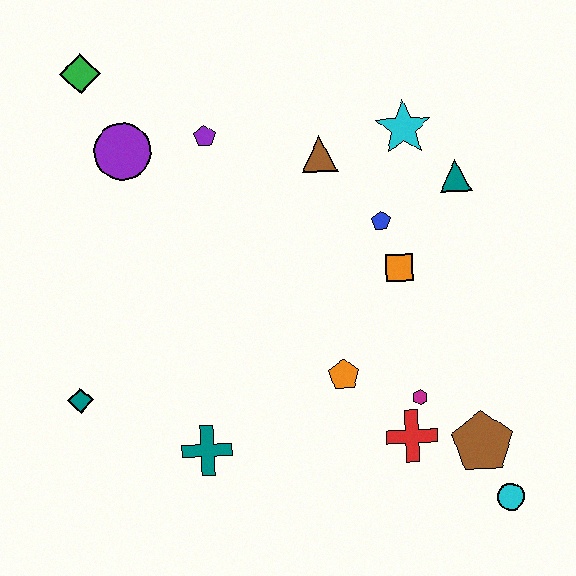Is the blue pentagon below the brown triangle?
Yes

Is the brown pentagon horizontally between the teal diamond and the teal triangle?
No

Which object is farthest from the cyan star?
The teal diamond is farthest from the cyan star.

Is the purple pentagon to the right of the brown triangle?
No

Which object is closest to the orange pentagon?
The magenta hexagon is closest to the orange pentagon.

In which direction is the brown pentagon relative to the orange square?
The brown pentagon is below the orange square.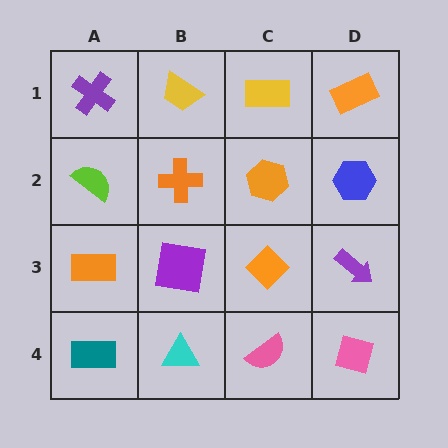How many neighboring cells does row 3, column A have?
3.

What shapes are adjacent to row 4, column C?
An orange diamond (row 3, column C), a cyan triangle (row 4, column B), a pink diamond (row 4, column D).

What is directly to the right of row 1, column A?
A yellow trapezoid.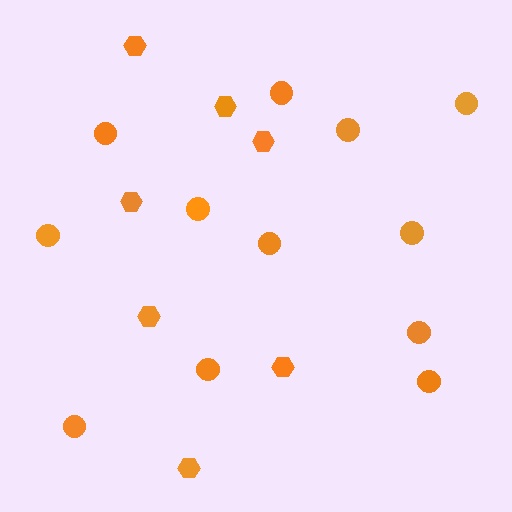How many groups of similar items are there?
There are 2 groups: one group of circles (12) and one group of hexagons (7).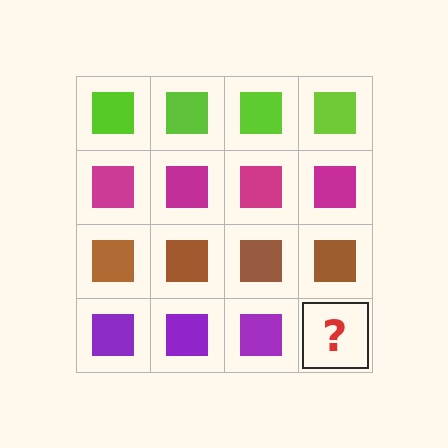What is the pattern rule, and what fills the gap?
The rule is that each row has a consistent color. The gap should be filled with a purple square.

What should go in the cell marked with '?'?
The missing cell should contain a purple square.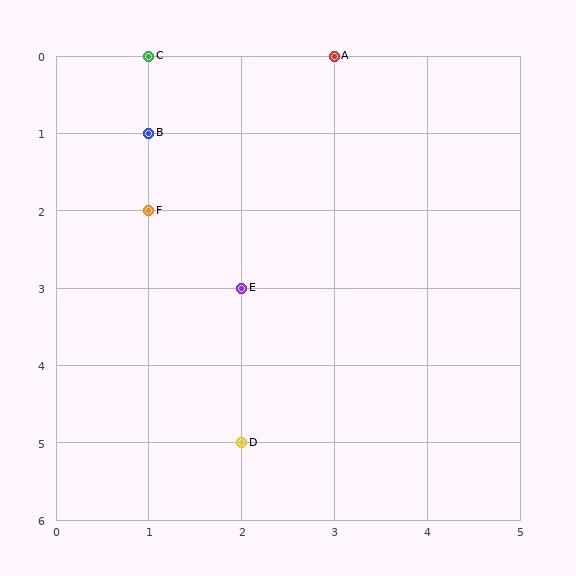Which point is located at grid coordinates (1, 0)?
Point C is at (1, 0).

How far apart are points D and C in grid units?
Points D and C are 1 column and 5 rows apart (about 5.1 grid units diagonally).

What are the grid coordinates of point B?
Point B is at grid coordinates (1, 1).